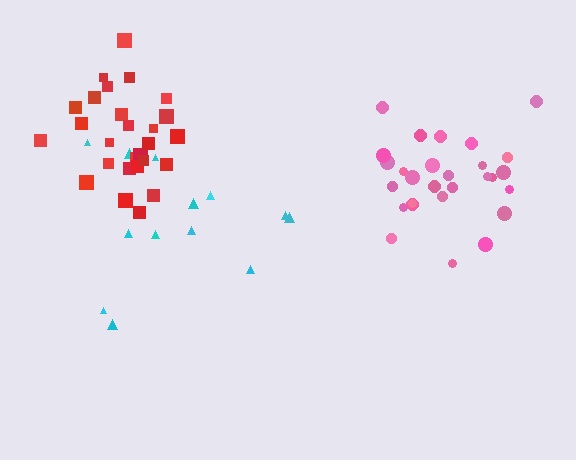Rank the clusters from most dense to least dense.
red, pink, cyan.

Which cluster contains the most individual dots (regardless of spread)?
Pink (28).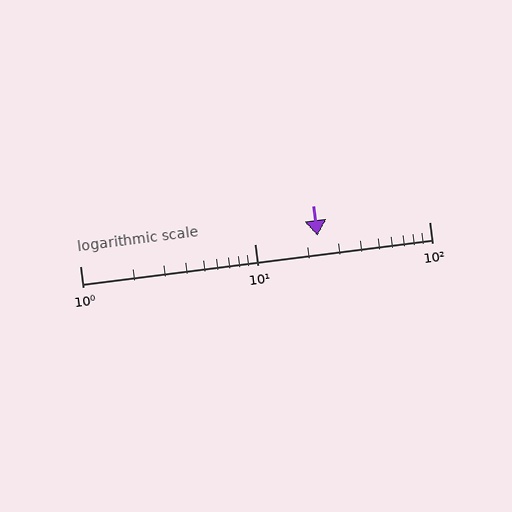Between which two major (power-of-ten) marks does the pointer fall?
The pointer is between 10 and 100.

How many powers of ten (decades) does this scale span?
The scale spans 2 decades, from 1 to 100.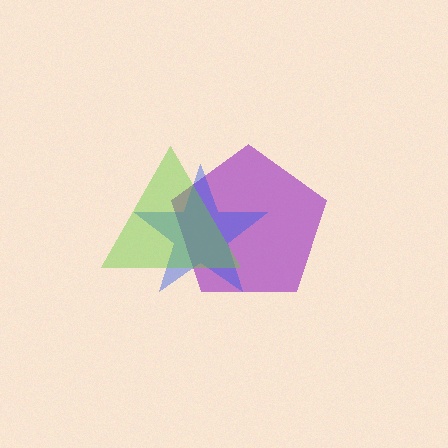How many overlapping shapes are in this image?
There are 3 overlapping shapes in the image.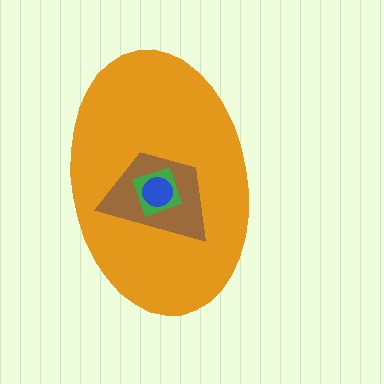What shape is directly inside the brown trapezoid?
The green square.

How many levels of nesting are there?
4.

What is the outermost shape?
The orange ellipse.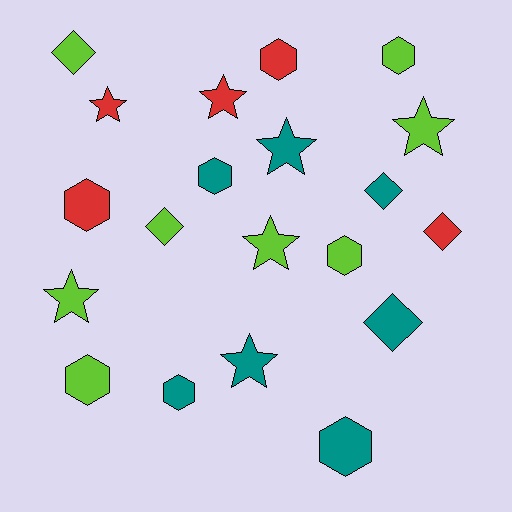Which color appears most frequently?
Lime, with 8 objects.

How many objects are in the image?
There are 20 objects.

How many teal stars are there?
There are 2 teal stars.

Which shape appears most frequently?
Hexagon, with 8 objects.